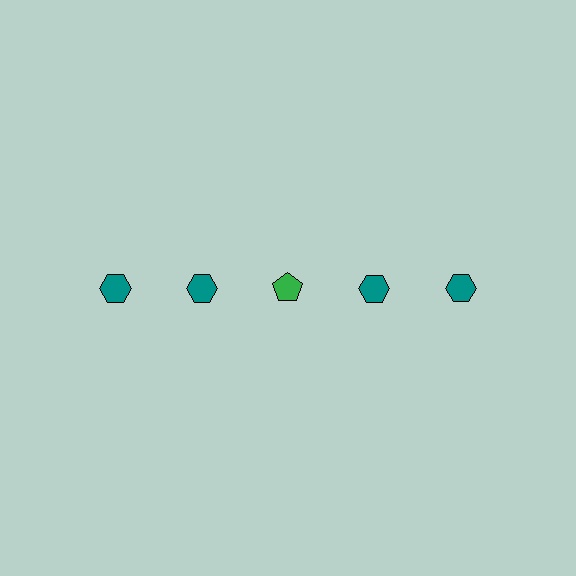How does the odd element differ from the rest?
It differs in both color (green instead of teal) and shape (pentagon instead of hexagon).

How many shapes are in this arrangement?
There are 5 shapes arranged in a grid pattern.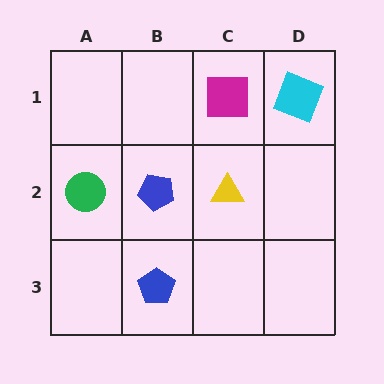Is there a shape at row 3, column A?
No, that cell is empty.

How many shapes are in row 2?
3 shapes.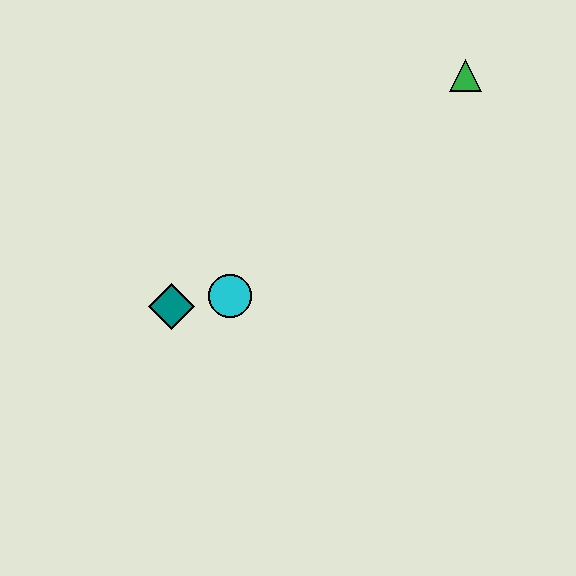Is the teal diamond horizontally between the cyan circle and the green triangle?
No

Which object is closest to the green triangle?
The cyan circle is closest to the green triangle.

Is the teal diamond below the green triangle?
Yes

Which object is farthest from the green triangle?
The teal diamond is farthest from the green triangle.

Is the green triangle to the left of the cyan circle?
No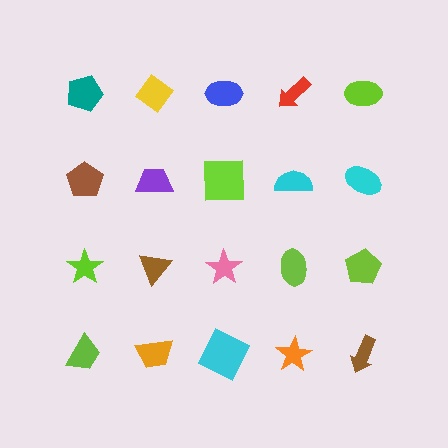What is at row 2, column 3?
A lime square.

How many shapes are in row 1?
5 shapes.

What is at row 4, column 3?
A cyan square.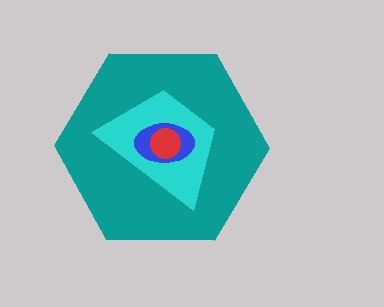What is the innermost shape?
The red circle.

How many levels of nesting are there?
4.